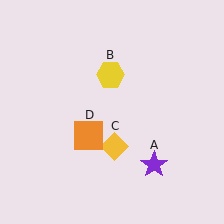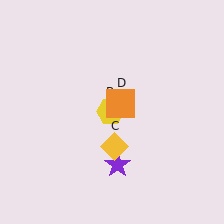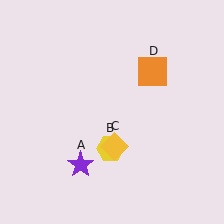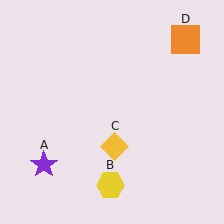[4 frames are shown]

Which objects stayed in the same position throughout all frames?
Yellow diamond (object C) remained stationary.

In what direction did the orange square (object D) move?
The orange square (object D) moved up and to the right.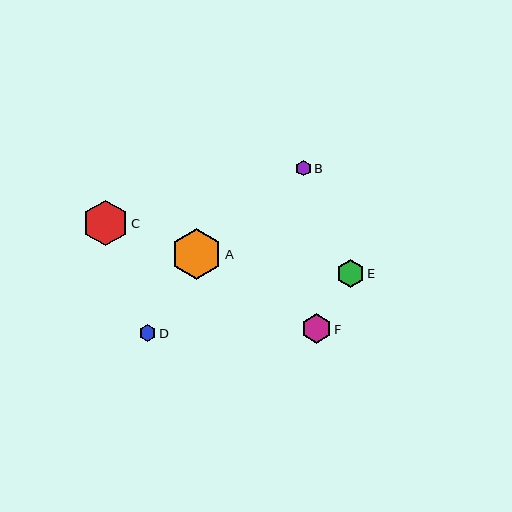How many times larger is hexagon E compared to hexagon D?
Hexagon E is approximately 1.6 times the size of hexagon D.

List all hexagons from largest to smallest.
From largest to smallest: A, C, F, E, D, B.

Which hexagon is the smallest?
Hexagon B is the smallest with a size of approximately 16 pixels.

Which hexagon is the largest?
Hexagon A is the largest with a size of approximately 50 pixels.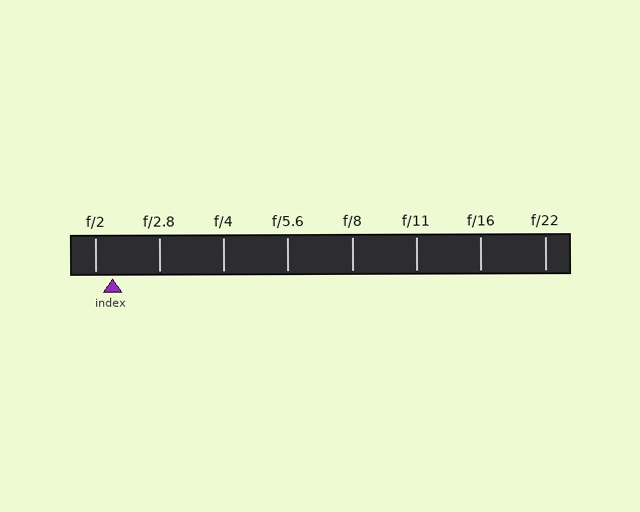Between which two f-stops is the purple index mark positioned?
The index mark is between f/2 and f/2.8.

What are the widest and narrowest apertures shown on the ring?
The widest aperture shown is f/2 and the narrowest is f/22.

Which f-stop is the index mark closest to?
The index mark is closest to f/2.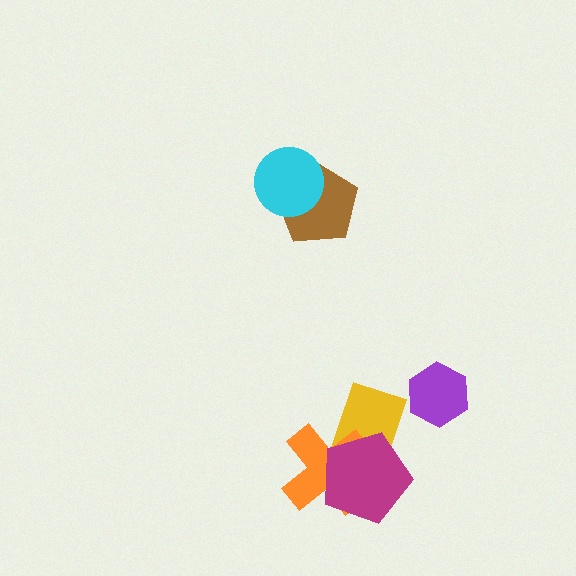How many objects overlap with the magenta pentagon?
2 objects overlap with the magenta pentagon.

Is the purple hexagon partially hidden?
No, no other shape covers it.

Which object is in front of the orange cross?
The magenta pentagon is in front of the orange cross.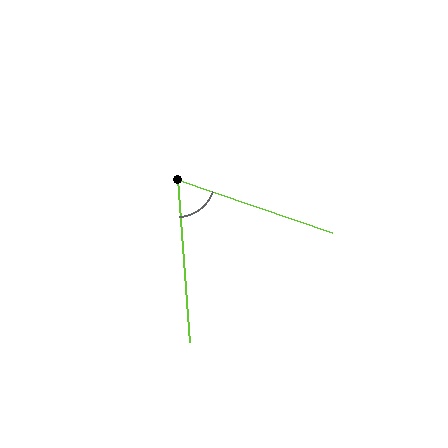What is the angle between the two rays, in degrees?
Approximately 67 degrees.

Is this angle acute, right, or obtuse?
It is acute.